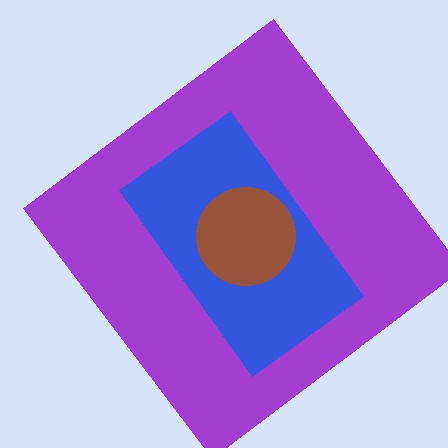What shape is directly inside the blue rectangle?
The brown circle.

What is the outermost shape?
The purple diamond.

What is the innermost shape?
The brown circle.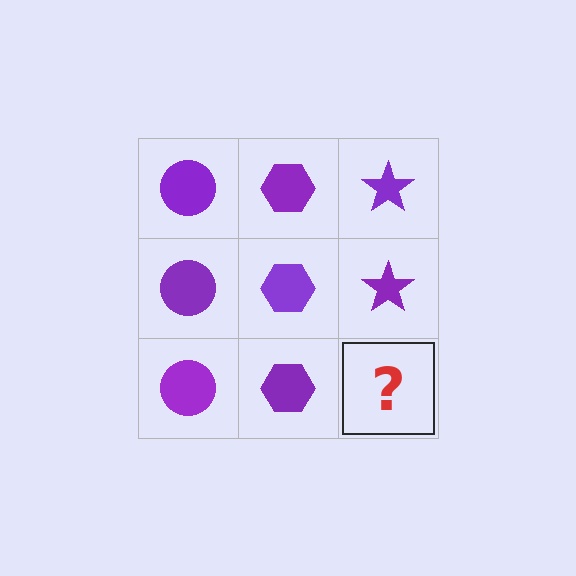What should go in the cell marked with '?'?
The missing cell should contain a purple star.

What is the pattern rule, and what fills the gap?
The rule is that each column has a consistent shape. The gap should be filled with a purple star.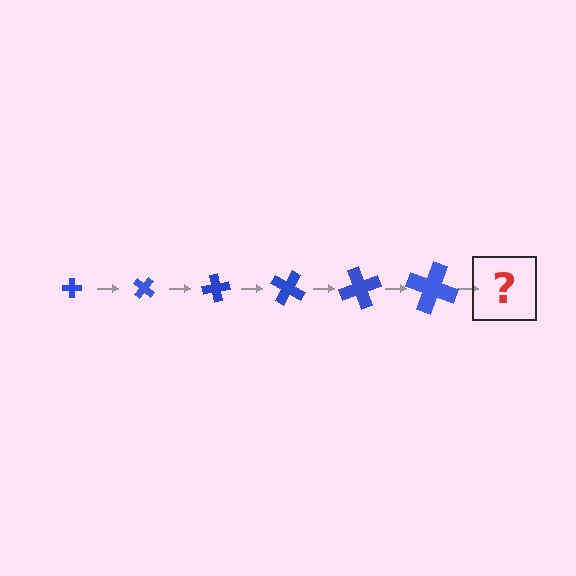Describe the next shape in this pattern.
It should be a cross, larger than the previous one and rotated 240 degrees from the start.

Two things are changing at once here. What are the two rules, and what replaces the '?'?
The two rules are that the cross grows larger each step and it rotates 40 degrees each step. The '?' should be a cross, larger than the previous one and rotated 240 degrees from the start.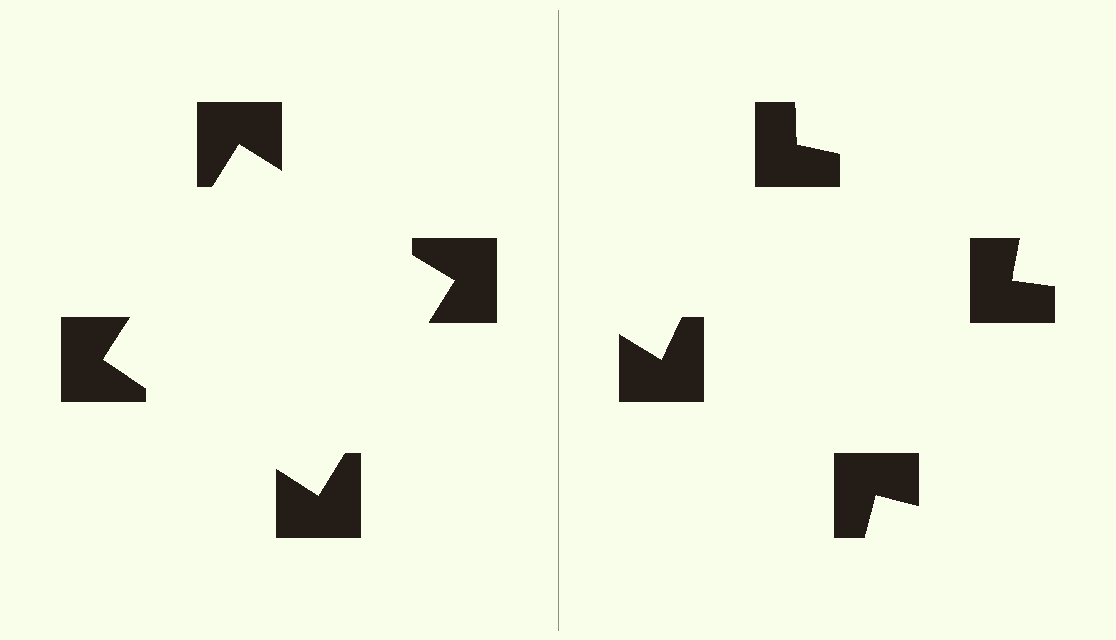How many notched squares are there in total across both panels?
8 — 4 on each side.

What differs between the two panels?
The notched squares are positioned identically on both sides; only the wedge orientations differ. On the left they align to a square; on the right they are misaligned.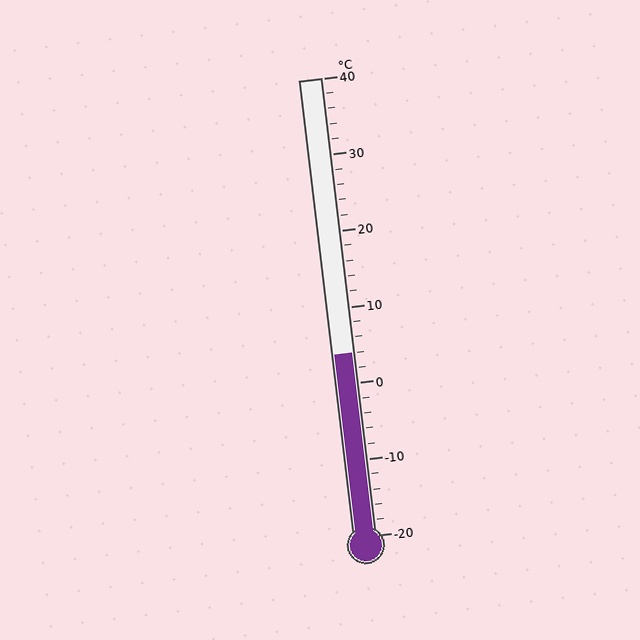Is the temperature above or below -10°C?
The temperature is above -10°C.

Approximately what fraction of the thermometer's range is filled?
The thermometer is filled to approximately 40% of its range.